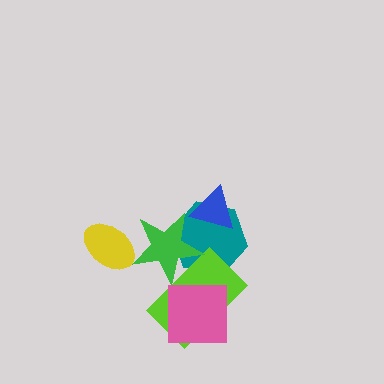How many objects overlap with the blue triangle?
1 object overlaps with the blue triangle.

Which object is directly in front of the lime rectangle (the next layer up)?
The green star is directly in front of the lime rectangle.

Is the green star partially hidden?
Yes, it is partially covered by another shape.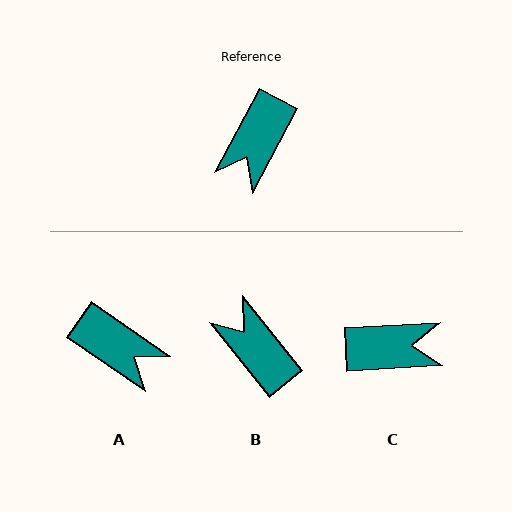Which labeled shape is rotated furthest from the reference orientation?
C, about 122 degrees away.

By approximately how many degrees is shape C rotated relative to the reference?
Approximately 122 degrees counter-clockwise.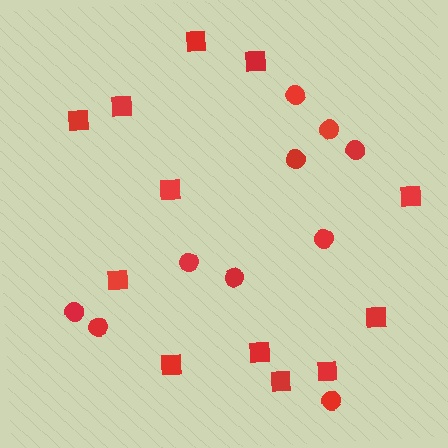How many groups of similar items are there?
There are 2 groups: one group of squares (12) and one group of circles (10).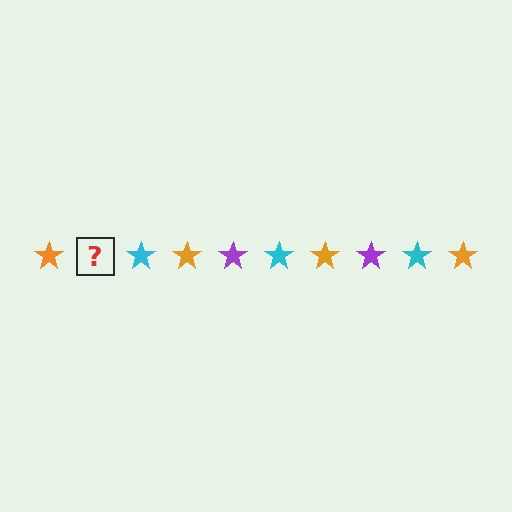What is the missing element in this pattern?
The missing element is a purple star.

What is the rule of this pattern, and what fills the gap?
The rule is that the pattern cycles through orange, purple, cyan stars. The gap should be filled with a purple star.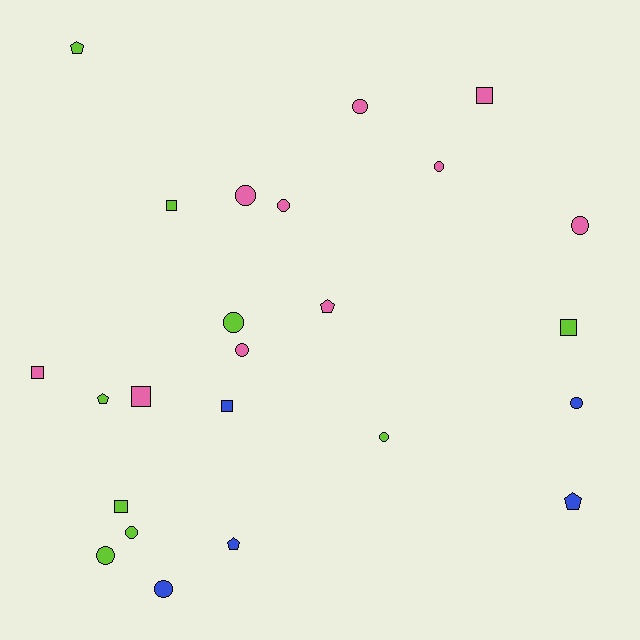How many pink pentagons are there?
There is 1 pink pentagon.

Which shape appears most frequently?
Circle, with 12 objects.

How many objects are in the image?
There are 24 objects.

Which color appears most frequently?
Pink, with 10 objects.